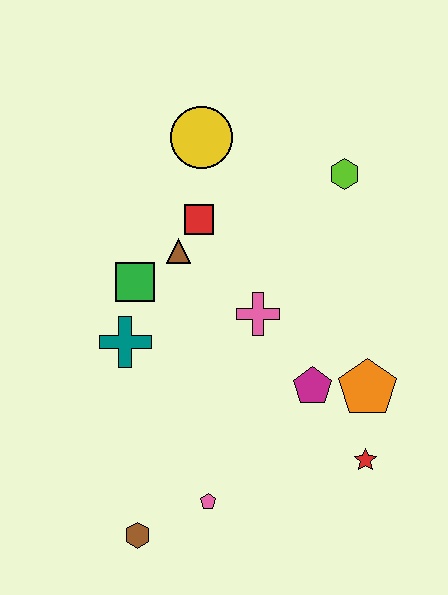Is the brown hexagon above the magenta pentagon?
No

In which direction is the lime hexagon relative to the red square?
The lime hexagon is to the right of the red square.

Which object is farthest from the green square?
The red star is farthest from the green square.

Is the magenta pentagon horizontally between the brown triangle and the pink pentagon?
No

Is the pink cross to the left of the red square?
No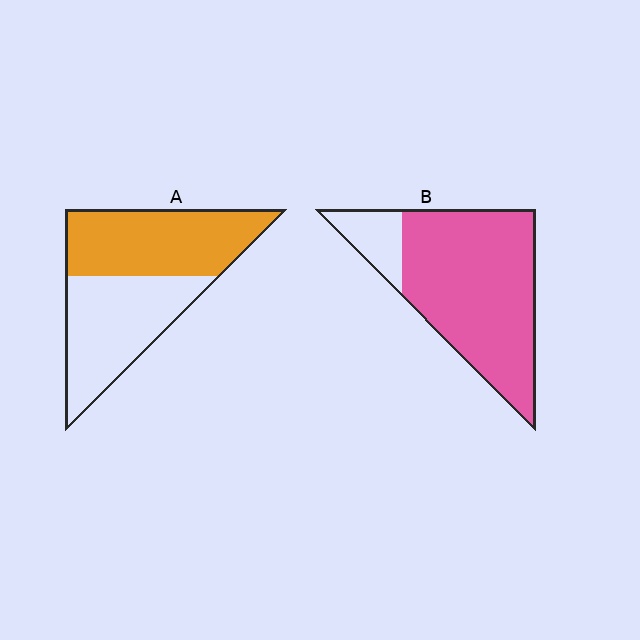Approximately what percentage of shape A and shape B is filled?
A is approximately 50% and B is approximately 85%.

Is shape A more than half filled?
Roughly half.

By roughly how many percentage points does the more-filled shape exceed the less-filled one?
By roughly 35 percentage points (B over A).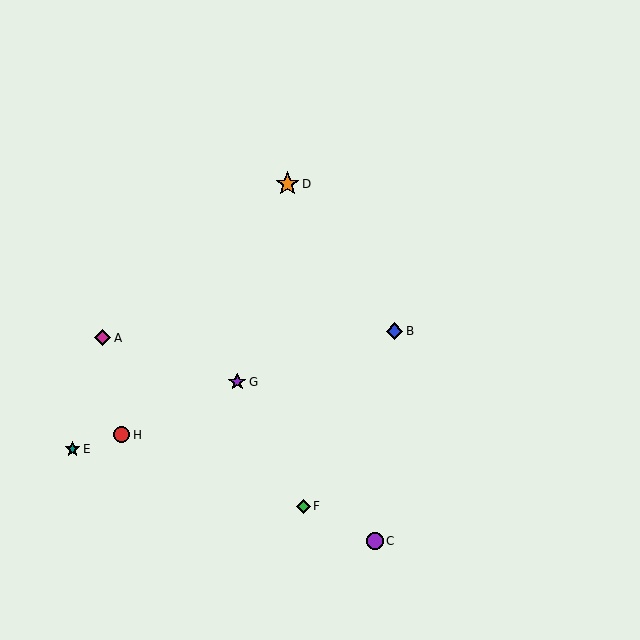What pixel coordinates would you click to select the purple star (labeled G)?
Click at (237, 382) to select the purple star G.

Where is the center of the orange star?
The center of the orange star is at (287, 184).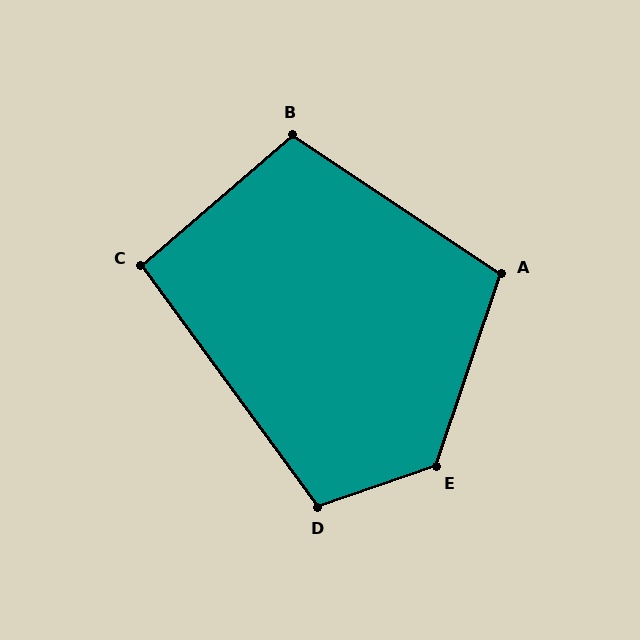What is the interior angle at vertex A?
Approximately 105 degrees (obtuse).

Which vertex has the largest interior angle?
E, at approximately 127 degrees.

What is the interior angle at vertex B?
Approximately 106 degrees (obtuse).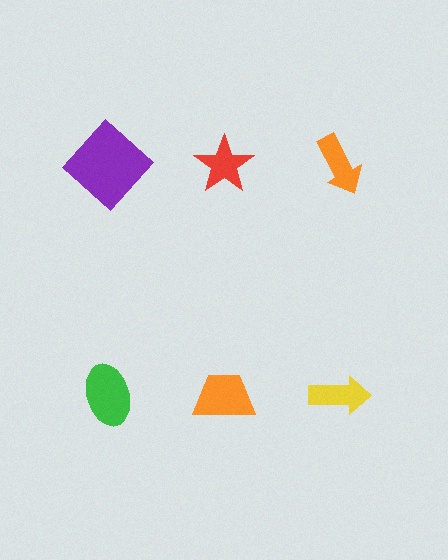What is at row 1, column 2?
A red star.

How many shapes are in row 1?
3 shapes.